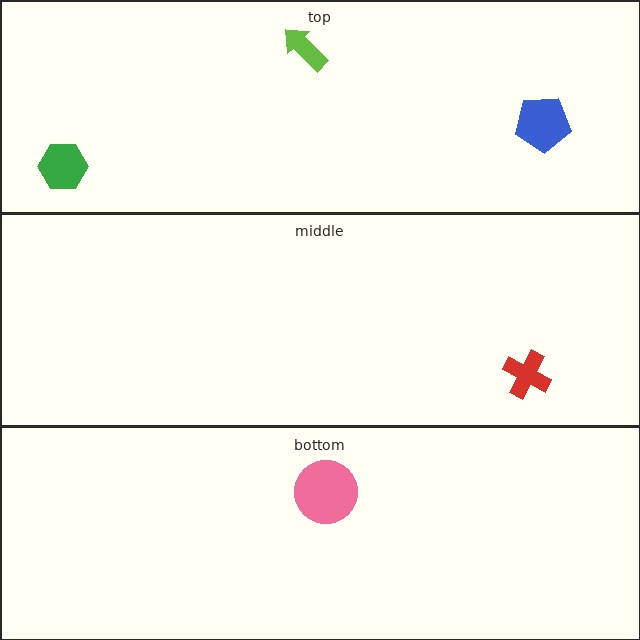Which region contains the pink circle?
The bottom region.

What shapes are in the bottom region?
The pink circle.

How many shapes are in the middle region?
1.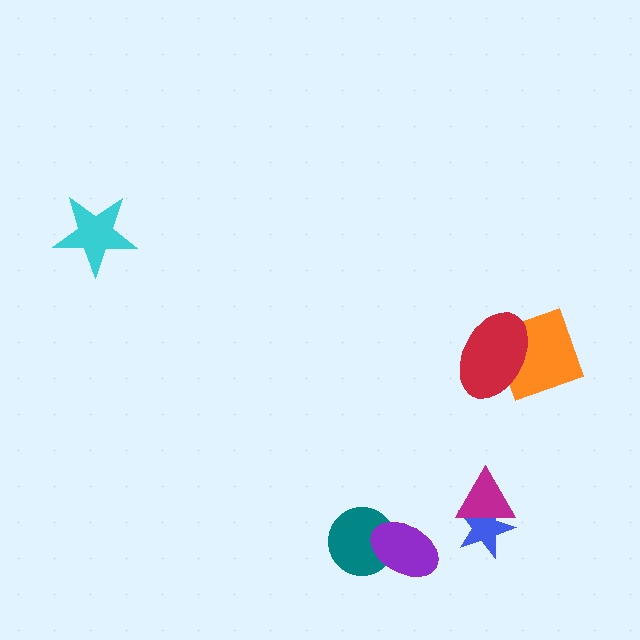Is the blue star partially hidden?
Yes, it is partially covered by another shape.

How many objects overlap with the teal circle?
1 object overlaps with the teal circle.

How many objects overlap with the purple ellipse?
1 object overlaps with the purple ellipse.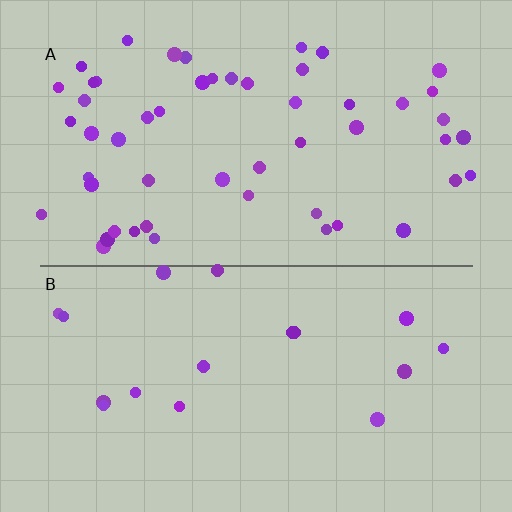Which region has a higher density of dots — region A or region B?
A (the top).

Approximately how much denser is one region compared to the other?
Approximately 3.0× — region A over region B.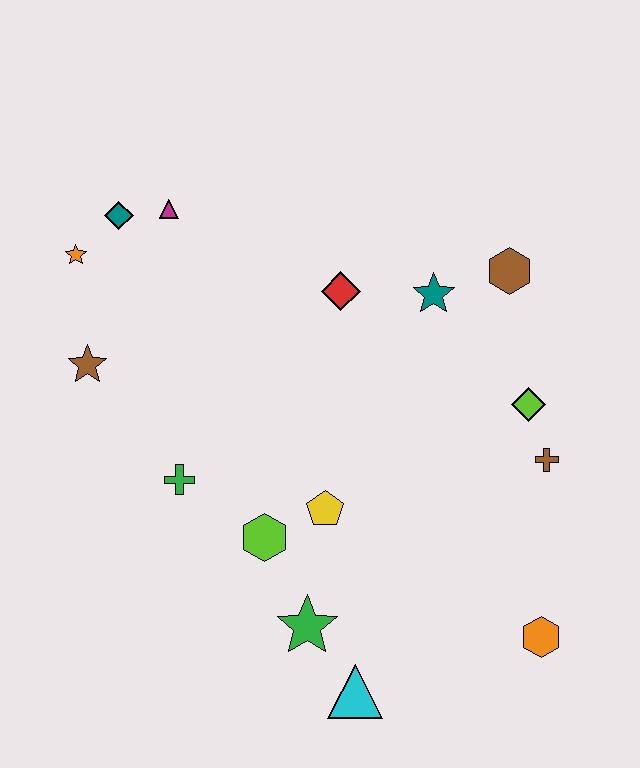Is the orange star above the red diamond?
Yes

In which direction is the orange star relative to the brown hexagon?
The orange star is to the left of the brown hexagon.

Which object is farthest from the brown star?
The orange hexagon is farthest from the brown star.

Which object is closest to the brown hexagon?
The teal star is closest to the brown hexagon.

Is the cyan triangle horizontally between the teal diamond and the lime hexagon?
No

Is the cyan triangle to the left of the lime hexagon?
No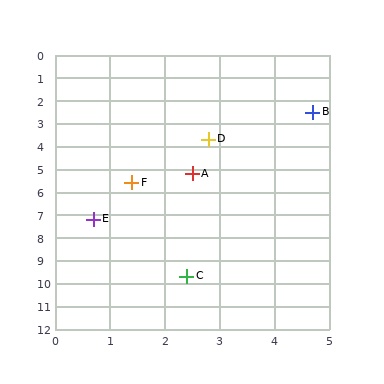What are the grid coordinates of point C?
Point C is at approximately (2.4, 9.7).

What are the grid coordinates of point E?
Point E is at approximately (0.7, 7.2).